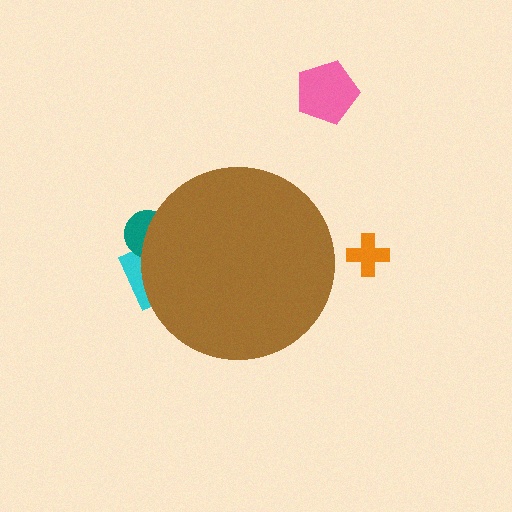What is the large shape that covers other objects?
A brown circle.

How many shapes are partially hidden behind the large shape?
2 shapes are partially hidden.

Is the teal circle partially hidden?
Yes, the teal circle is partially hidden behind the brown circle.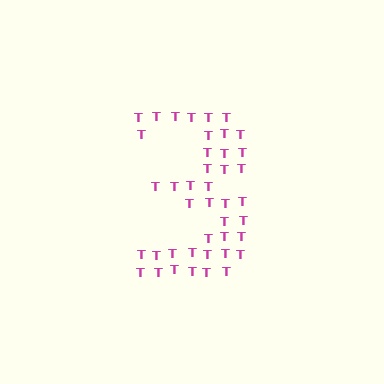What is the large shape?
The large shape is the digit 3.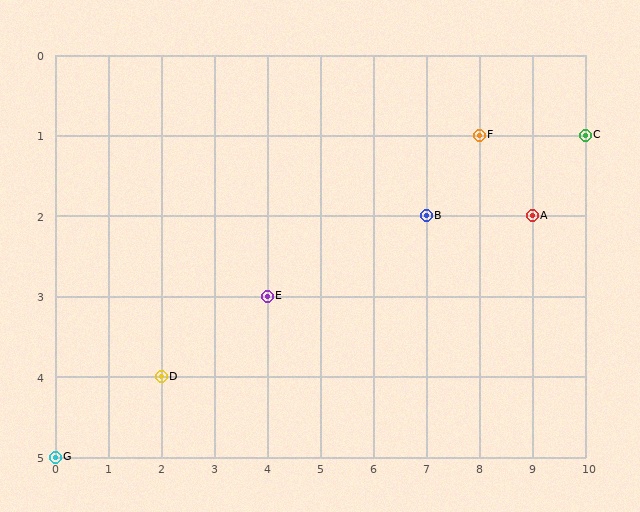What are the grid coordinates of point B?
Point B is at grid coordinates (7, 2).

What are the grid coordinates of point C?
Point C is at grid coordinates (10, 1).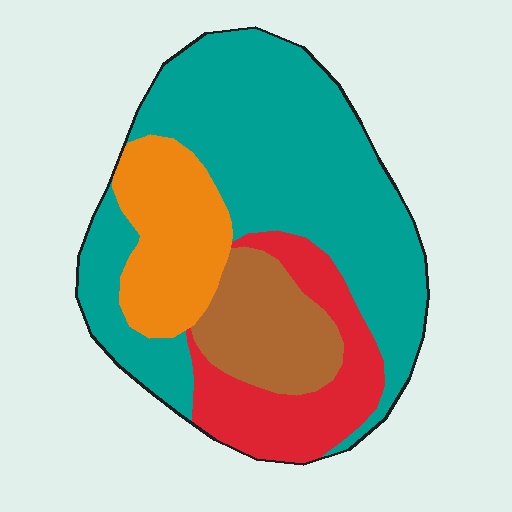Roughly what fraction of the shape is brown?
Brown covers around 15% of the shape.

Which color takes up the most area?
Teal, at roughly 55%.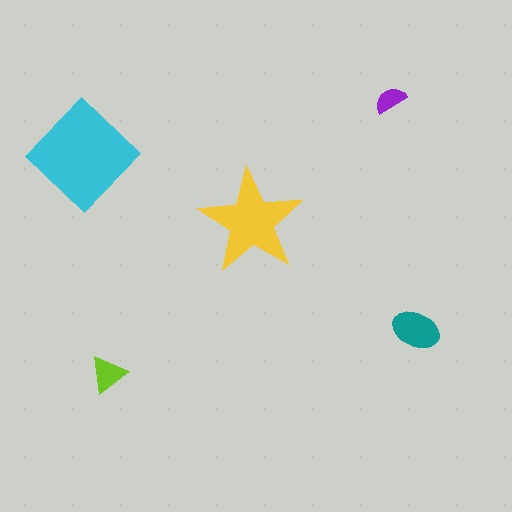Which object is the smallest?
The purple semicircle.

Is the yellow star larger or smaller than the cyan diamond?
Smaller.